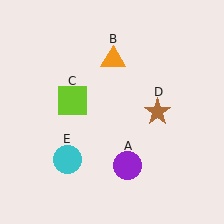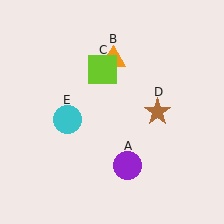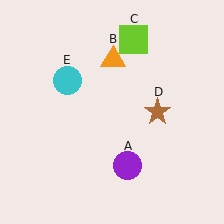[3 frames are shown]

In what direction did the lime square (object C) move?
The lime square (object C) moved up and to the right.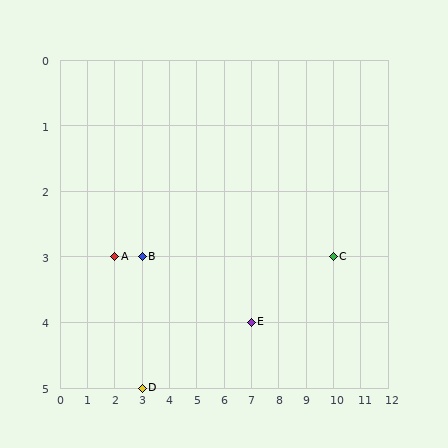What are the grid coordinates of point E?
Point E is at grid coordinates (7, 4).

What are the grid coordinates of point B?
Point B is at grid coordinates (3, 3).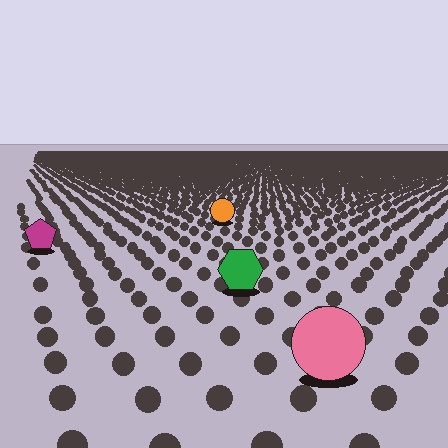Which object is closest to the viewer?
The pink circle is closest. The texture marks near it are larger and more spread out.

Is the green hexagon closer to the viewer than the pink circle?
No. The pink circle is closer — you can tell from the texture gradient: the ground texture is coarser near it.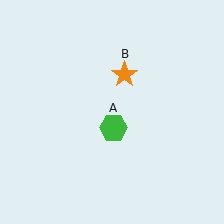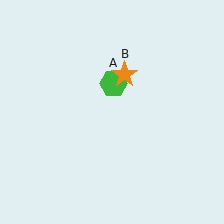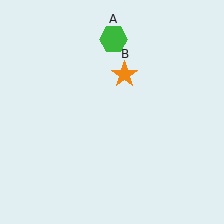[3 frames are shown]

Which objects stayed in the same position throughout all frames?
Orange star (object B) remained stationary.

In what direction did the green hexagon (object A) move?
The green hexagon (object A) moved up.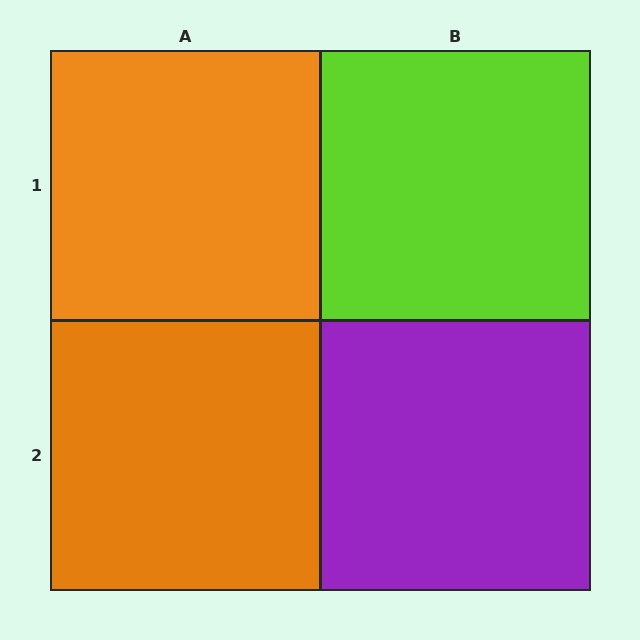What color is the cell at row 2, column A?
Orange.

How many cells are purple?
1 cell is purple.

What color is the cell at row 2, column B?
Purple.